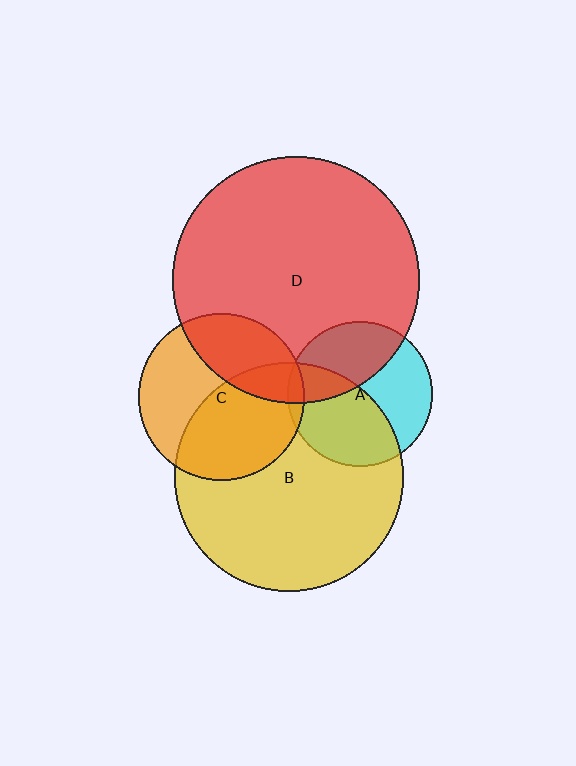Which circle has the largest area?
Circle D (red).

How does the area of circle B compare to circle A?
Approximately 2.5 times.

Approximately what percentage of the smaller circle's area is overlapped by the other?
Approximately 5%.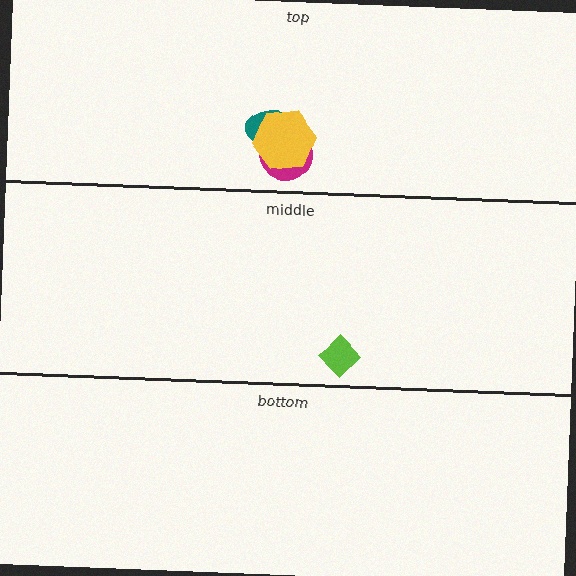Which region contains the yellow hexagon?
The top region.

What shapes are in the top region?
The teal ellipse, the magenta circle, the yellow hexagon.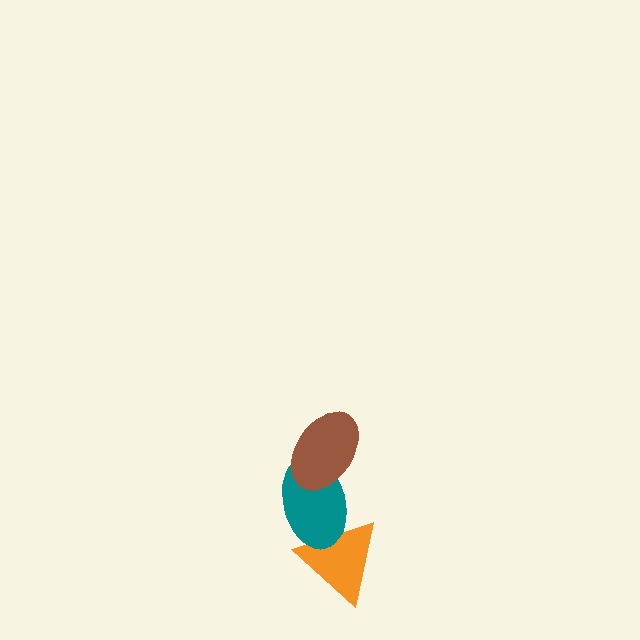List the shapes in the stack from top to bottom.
From top to bottom: the brown ellipse, the teal ellipse, the orange triangle.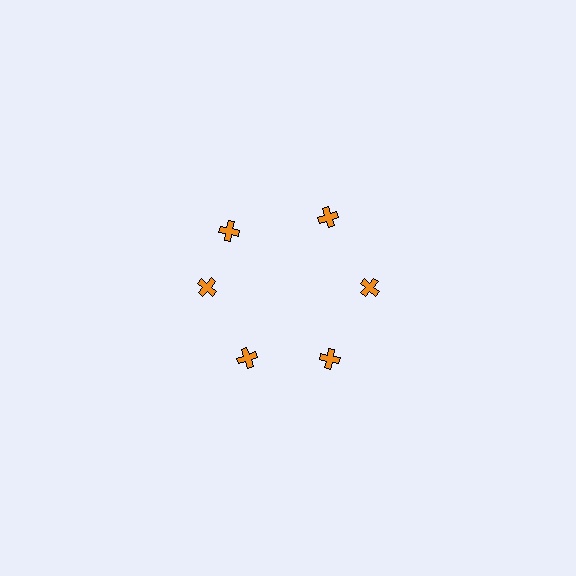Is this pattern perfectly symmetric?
No. The 6 orange crosses are arranged in a ring, but one element near the 11 o'clock position is rotated out of alignment along the ring, breaking the 6-fold rotational symmetry.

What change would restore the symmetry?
The symmetry would be restored by rotating it back into even spacing with its neighbors so that all 6 crosses sit at equal angles and equal distance from the center.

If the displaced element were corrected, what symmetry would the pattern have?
It would have 6-fold rotational symmetry — the pattern would map onto itself every 60 degrees.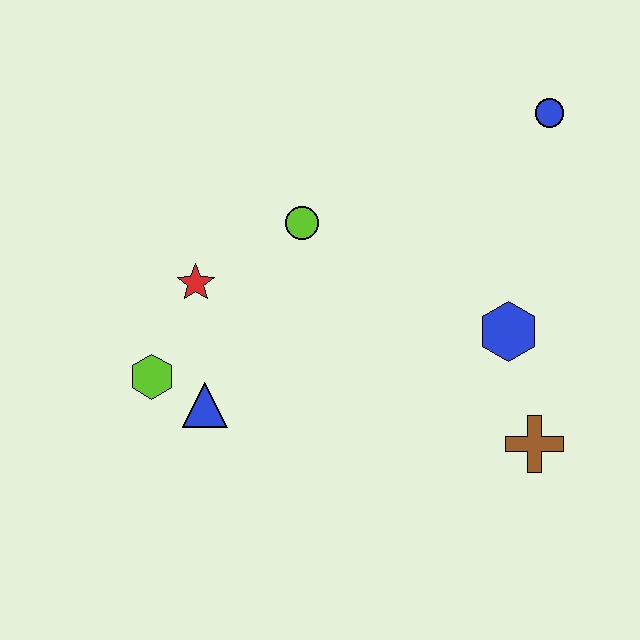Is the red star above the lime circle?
No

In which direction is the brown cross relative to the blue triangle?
The brown cross is to the right of the blue triangle.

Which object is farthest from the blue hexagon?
The lime hexagon is farthest from the blue hexagon.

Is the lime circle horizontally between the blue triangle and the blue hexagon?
Yes